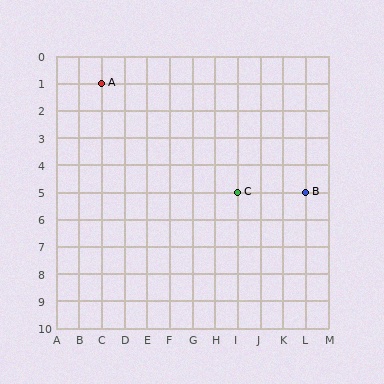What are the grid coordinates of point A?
Point A is at grid coordinates (C, 1).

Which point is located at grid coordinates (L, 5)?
Point B is at (L, 5).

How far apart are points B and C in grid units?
Points B and C are 3 columns apart.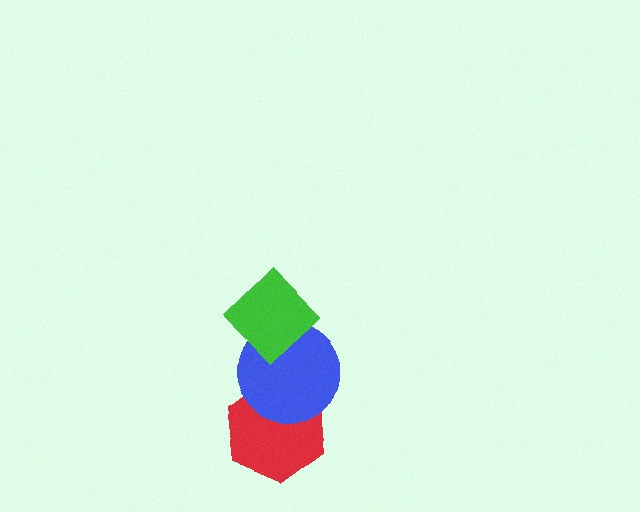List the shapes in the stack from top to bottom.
From top to bottom: the green diamond, the blue circle, the red hexagon.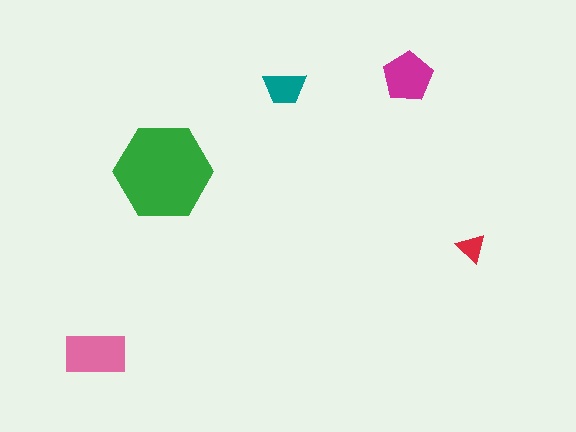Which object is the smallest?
The red triangle.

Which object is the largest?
The green hexagon.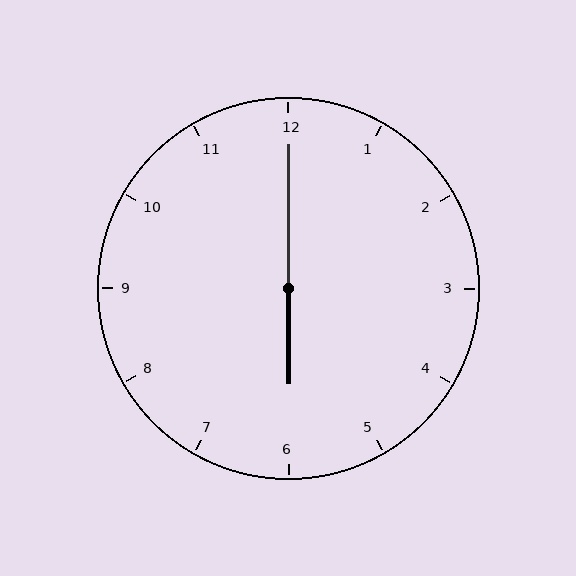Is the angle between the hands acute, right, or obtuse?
It is obtuse.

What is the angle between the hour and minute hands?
Approximately 180 degrees.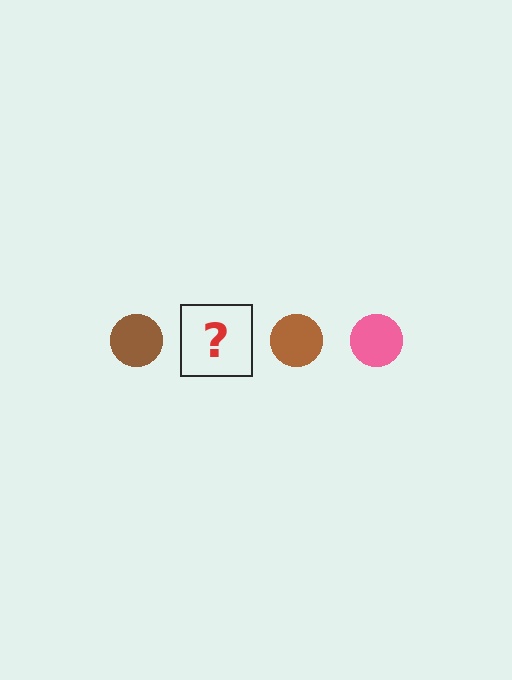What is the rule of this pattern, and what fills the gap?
The rule is that the pattern cycles through brown, pink circles. The gap should be filled with a pink circle.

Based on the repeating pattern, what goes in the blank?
The blank should be a pink circle.